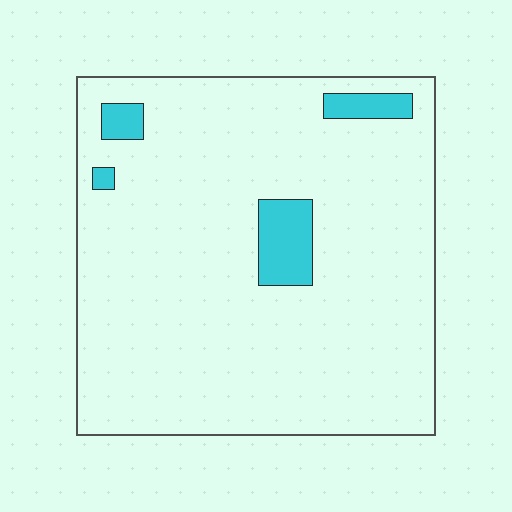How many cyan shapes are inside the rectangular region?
4.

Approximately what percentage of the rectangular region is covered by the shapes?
Approximately 5%.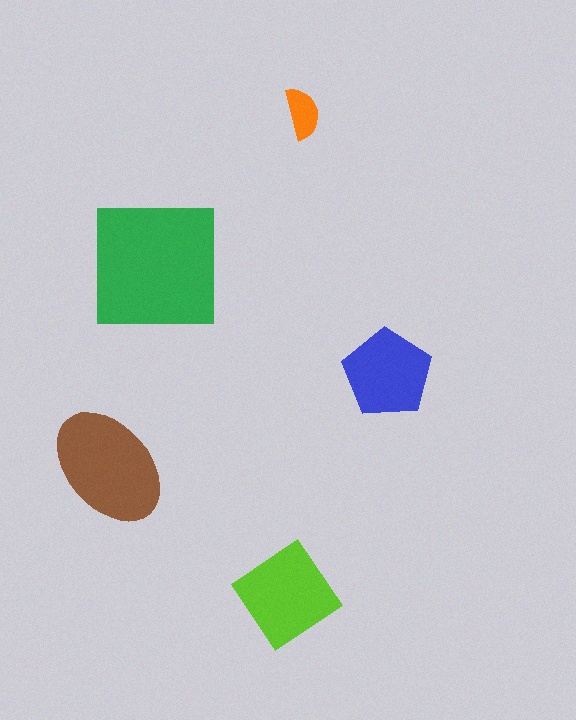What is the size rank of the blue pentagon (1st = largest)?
4th.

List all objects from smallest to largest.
The orange semicircle, the blue pentagon, the lime diamond, the brown ellipse, the green square.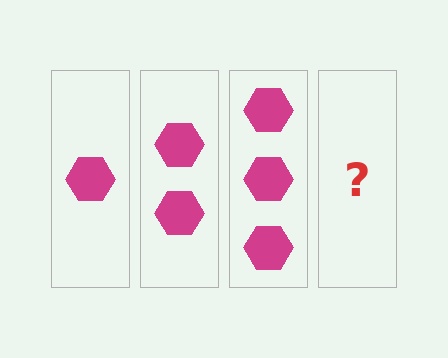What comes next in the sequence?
The next element should be 4 hexagons.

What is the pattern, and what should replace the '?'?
The pattern is that each step adds one more hexagon. The '?' should be 4 hexagons.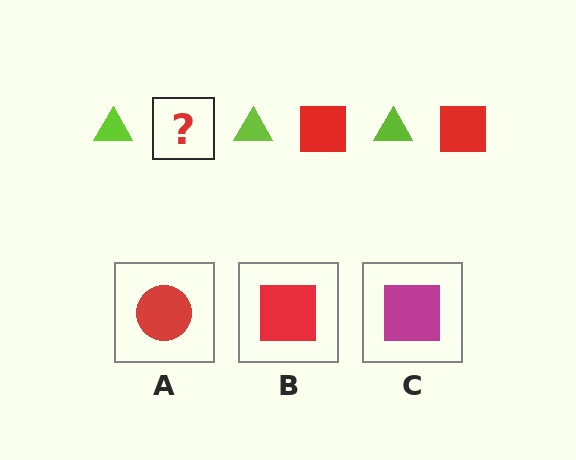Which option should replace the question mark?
Option B.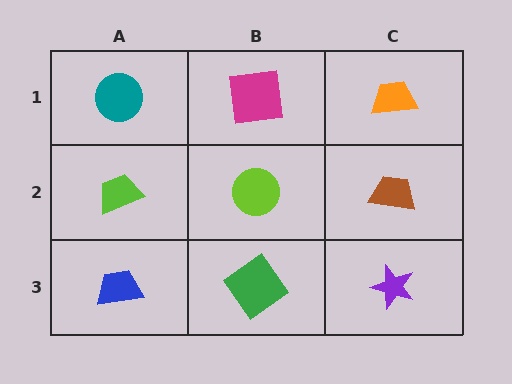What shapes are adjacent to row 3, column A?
A lime trapezoid (row 2, column A), a green diamond (row 3, column B).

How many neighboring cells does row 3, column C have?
2.